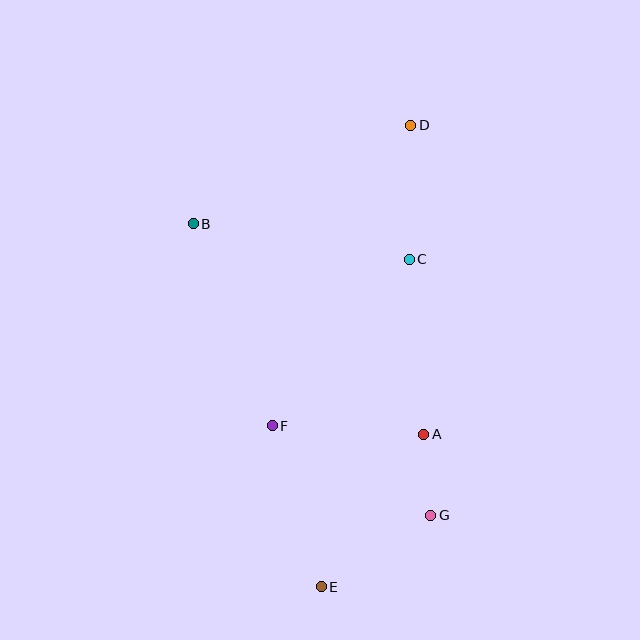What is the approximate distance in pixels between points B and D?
The distance between B and D is approximately 239 pixels.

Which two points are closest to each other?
Points A and G are closest to each other.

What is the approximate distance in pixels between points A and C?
The distance between A and C is approximately 176 pixels.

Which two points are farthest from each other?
Points D and E are farthest from each other.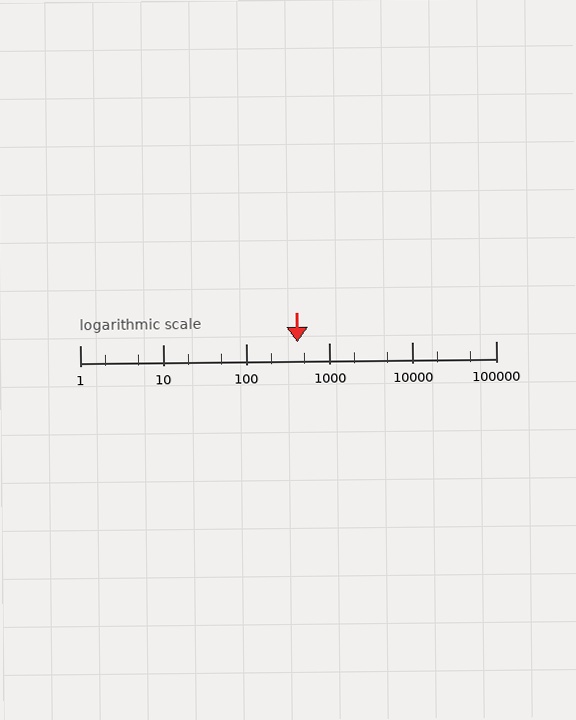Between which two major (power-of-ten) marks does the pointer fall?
The pointer is between 100 and 1000.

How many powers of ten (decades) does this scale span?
The scale spans 5 decades, from 1 to 100000.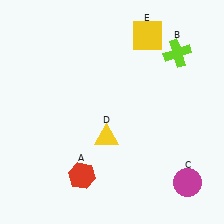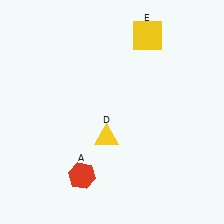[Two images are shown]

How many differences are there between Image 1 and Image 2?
There are 2 differences between the two images.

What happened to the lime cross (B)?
The lime cross (B) was removed in Image 2. It was in the top-right area of Image 1.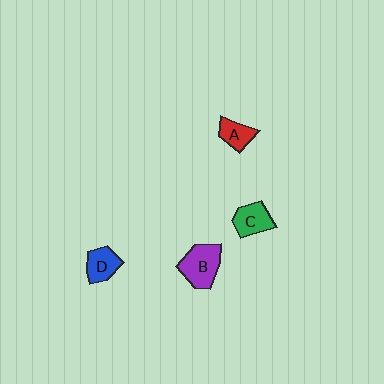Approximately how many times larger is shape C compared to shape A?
Approximately 1.3 times.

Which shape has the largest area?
Shape B (purple).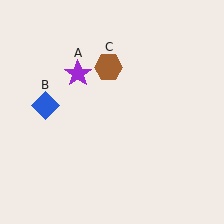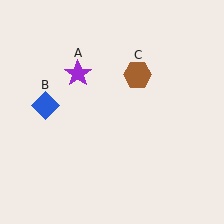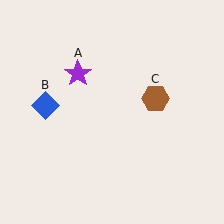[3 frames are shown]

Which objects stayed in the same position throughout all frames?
Purple star (object A) and blue diamond (object B) remained stationary.